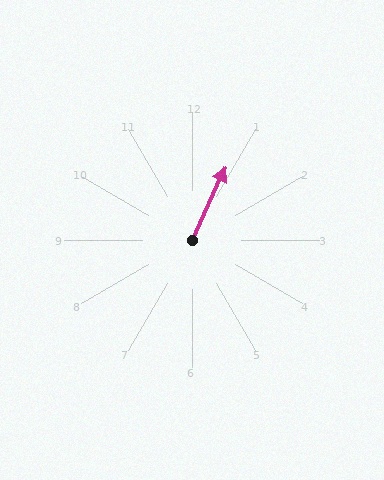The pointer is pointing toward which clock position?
Roughly 1 o'clock.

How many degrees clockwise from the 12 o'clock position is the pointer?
Approximately 25 degrees.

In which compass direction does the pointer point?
Northeast.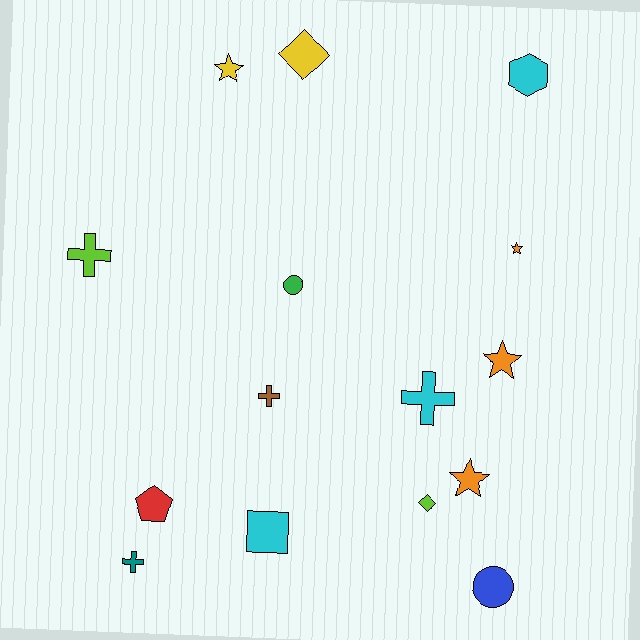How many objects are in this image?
There are 15 objects.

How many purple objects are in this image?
There are no purple objects.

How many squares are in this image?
There is 1 square.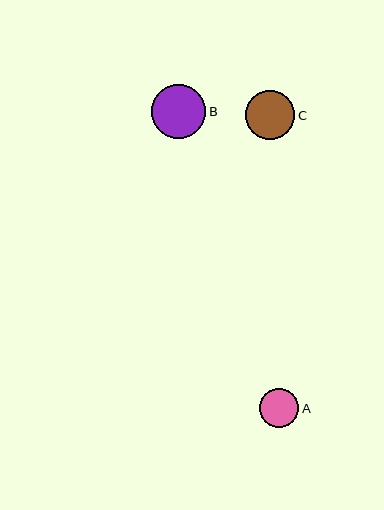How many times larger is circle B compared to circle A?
Circle B is approximately 1.4 times the size of circle A.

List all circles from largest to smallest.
From largest to smallest: B, C, A.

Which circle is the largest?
Circle B is the largest with a size of approximately 54 pixels.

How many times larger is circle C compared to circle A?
Circle C is approximately 1.2 times the size of circle A.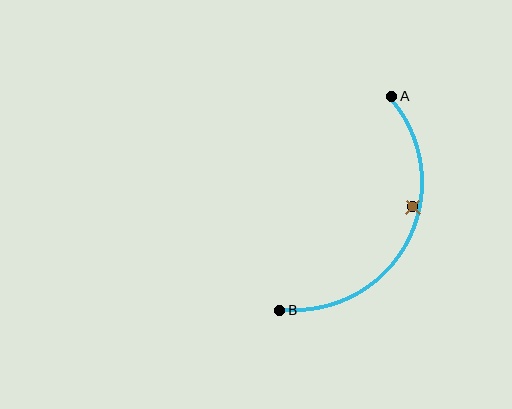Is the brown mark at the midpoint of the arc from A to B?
No — the brown mark does not lie on the arc at all. It sits slightly inside the curve.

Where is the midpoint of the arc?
The arc midpoint is the point on the curve farthest from the straight line joining A and B. It sits to the right of that line.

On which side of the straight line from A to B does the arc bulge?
The arc bulges to the right of the straight line connecting A and B.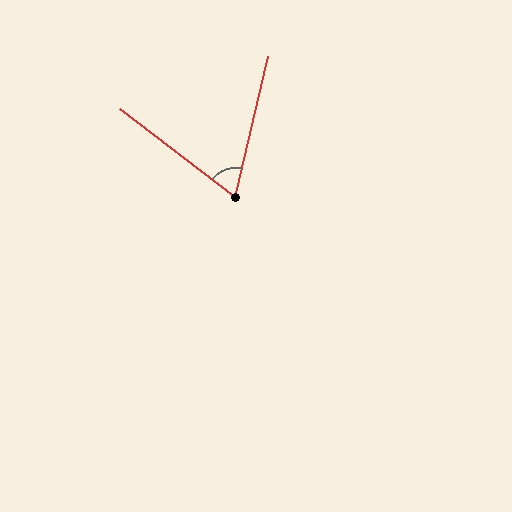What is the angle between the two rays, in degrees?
Approximately 66 degrees.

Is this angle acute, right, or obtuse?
It is acute.